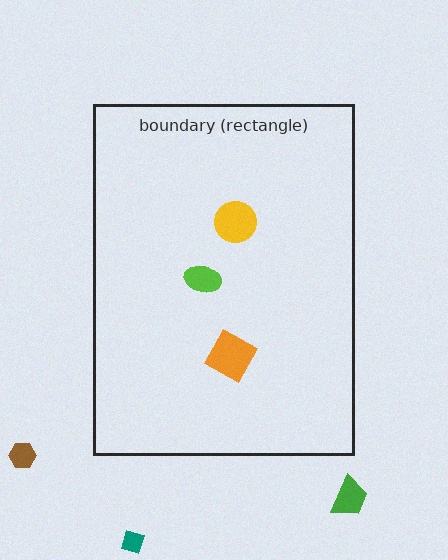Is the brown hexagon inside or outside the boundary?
Outside.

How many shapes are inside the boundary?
3 inside, 3 outside.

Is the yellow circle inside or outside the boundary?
Inside.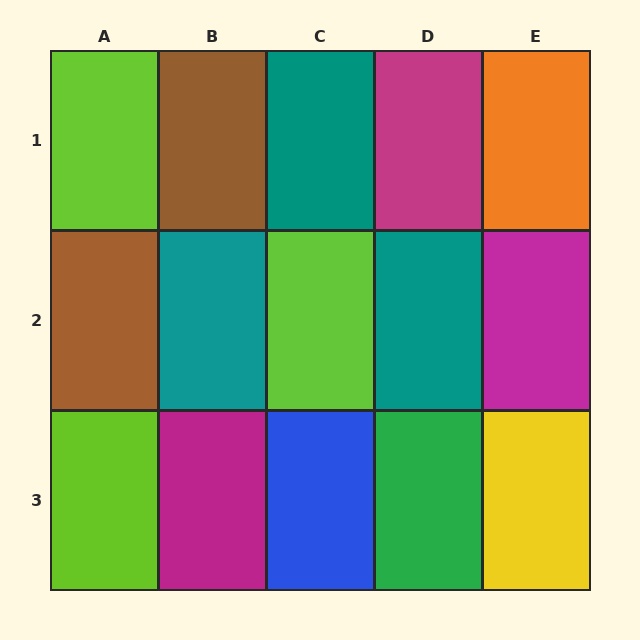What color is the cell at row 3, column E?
Yellow.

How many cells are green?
1 cell is green.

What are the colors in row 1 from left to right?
Lime, brown, teal, magenta, orange.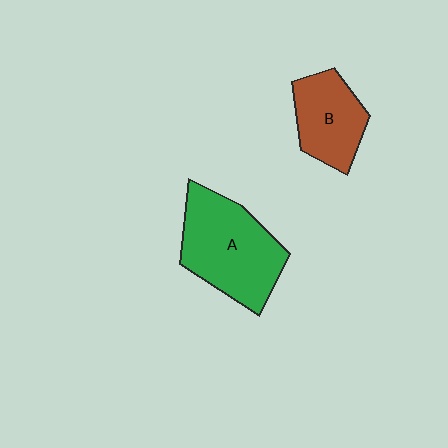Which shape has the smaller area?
Shape B (brown).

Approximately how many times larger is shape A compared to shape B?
Approximately 1.6 times.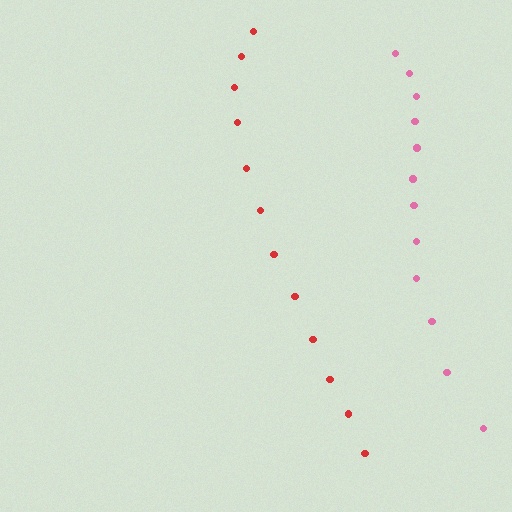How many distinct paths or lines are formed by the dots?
There are 2 distinct paths.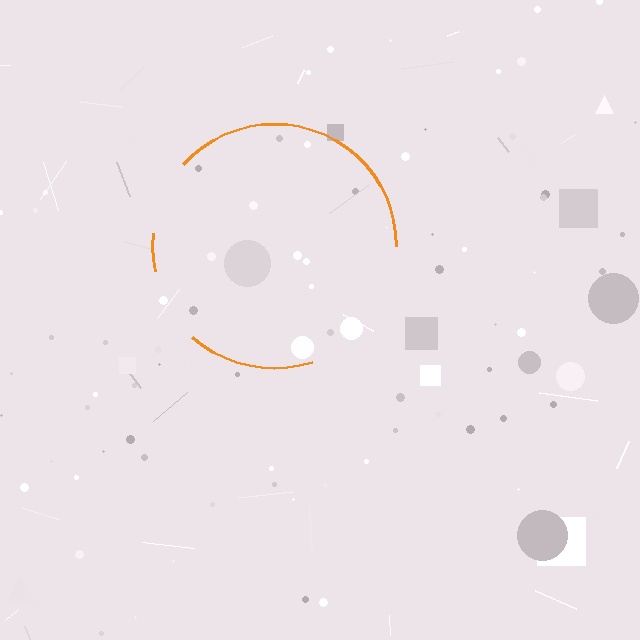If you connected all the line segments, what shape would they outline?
They would outline a circle.